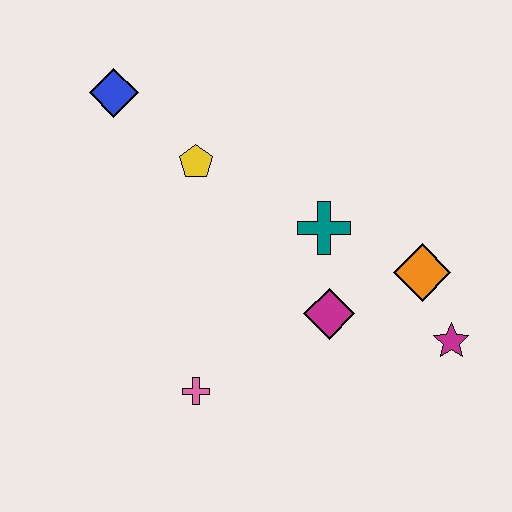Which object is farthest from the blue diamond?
The magenta star is farthest from the blue diamond.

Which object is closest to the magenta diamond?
The teal cross is closest to the magenta diamond.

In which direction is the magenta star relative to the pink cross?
The magenta star is to the right of the pink cross.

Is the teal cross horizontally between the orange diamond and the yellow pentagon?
Yes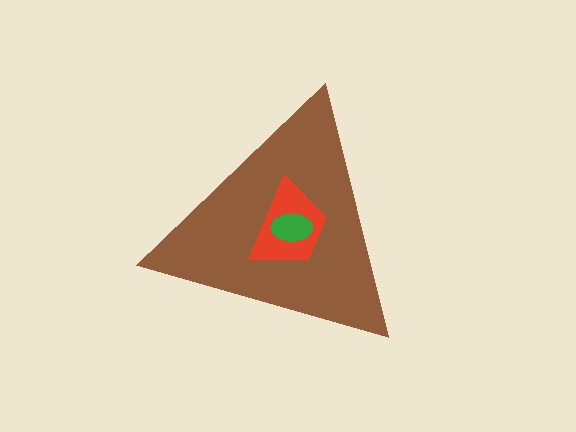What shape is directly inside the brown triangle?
The red trapezoid.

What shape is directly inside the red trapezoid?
The green ellipse.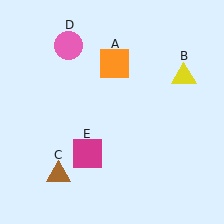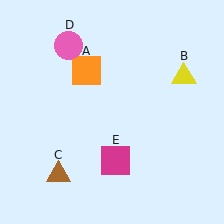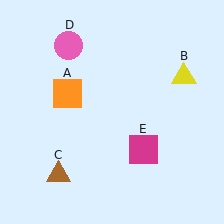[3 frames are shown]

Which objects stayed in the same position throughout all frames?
Yellow triangle (object B) and brown triangle (object C) and pink circle (object D) remained stationary.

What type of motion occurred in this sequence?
The orange square (object A), magenta square (object E) rotated counterclockwise around the center of the scene.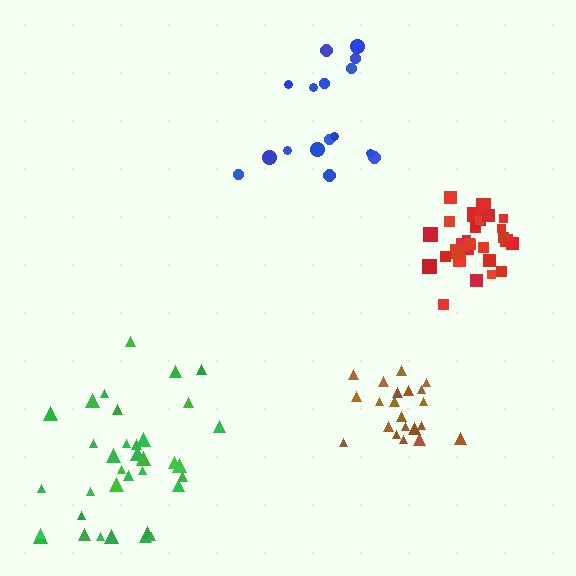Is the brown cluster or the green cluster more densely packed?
Brown.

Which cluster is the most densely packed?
Red.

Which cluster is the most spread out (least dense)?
Blue.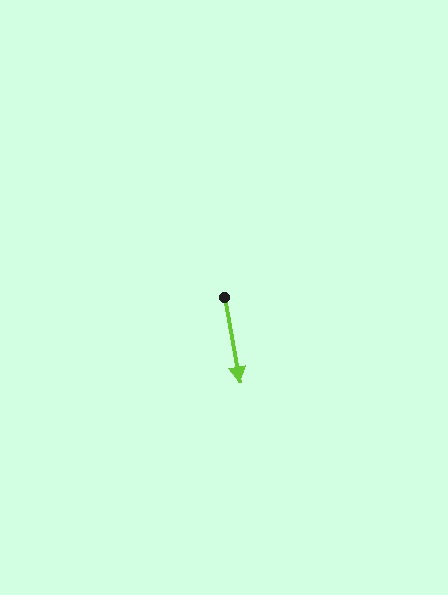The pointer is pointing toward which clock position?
Roughly 6 o'clock.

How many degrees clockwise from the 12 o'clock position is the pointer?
Approximately 169 degrees.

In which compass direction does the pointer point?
South.